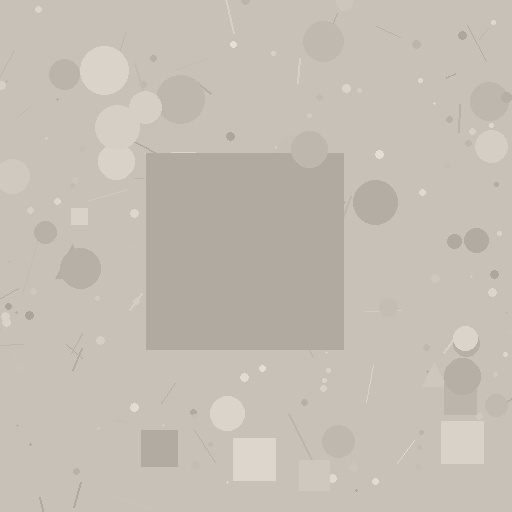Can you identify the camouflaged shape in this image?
The camouflaged shape is a square.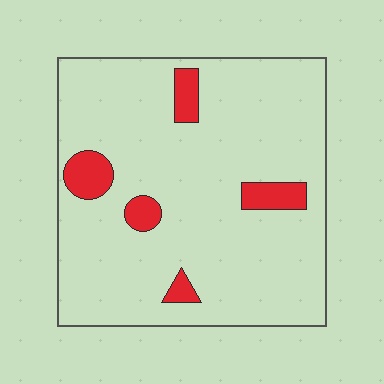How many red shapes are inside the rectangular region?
5.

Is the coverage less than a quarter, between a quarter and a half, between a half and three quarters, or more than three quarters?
Less than a quarter.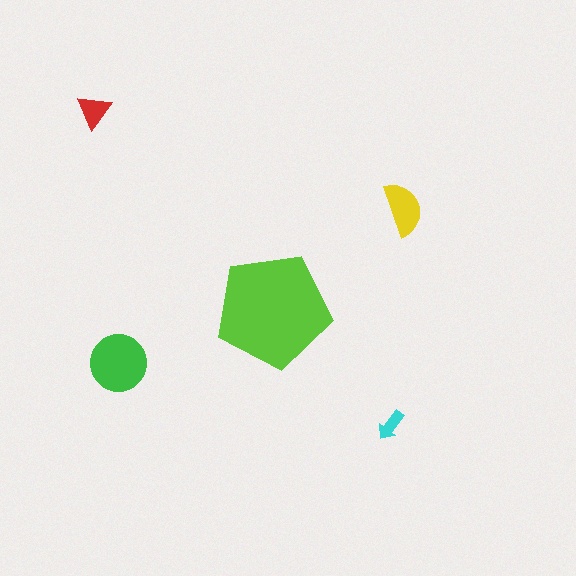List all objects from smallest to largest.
The cyan arrow, the red triangle, the yellow semicircle, the green circle, the lime pentagon.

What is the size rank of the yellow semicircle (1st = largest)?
3rd.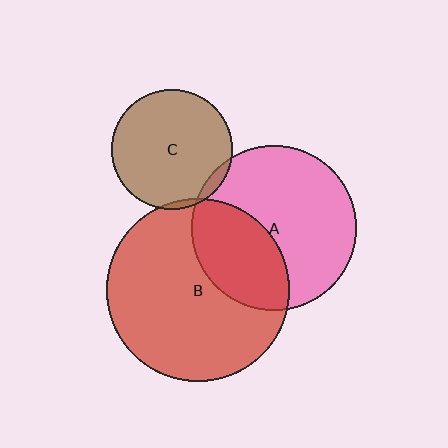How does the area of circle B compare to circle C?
Approximately 2.3 times.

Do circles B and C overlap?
Yes.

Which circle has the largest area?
Circle B (red).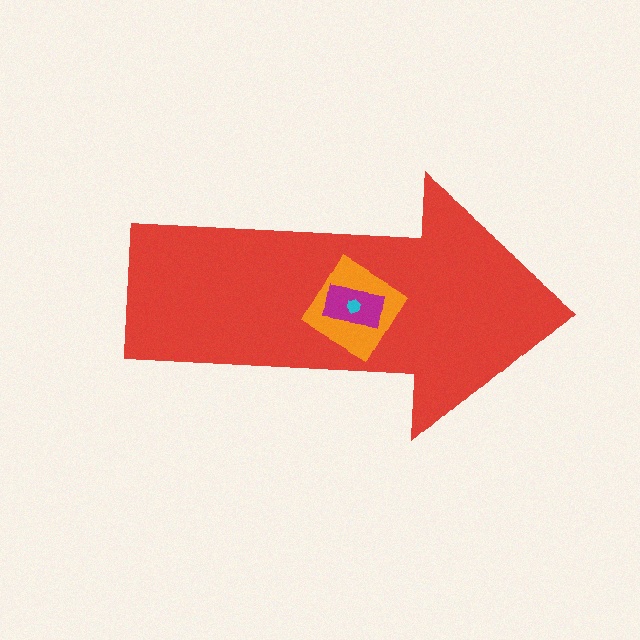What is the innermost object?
The cyan hexagon.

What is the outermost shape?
The red arrow.